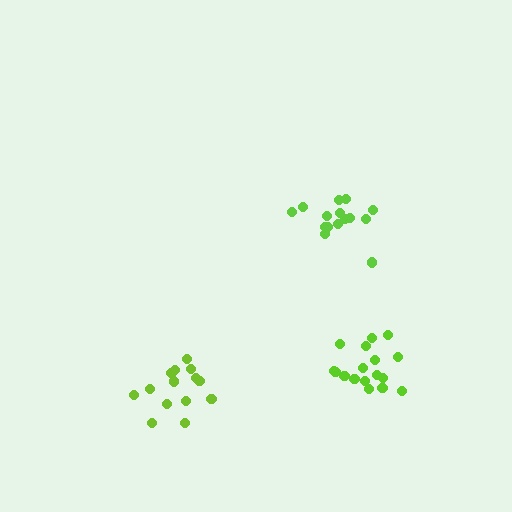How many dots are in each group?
Group 1: 17 dots, Group 2: 15 dots, Group 3: 14 dots (46 total).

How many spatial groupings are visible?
There are 3 spatial groupings.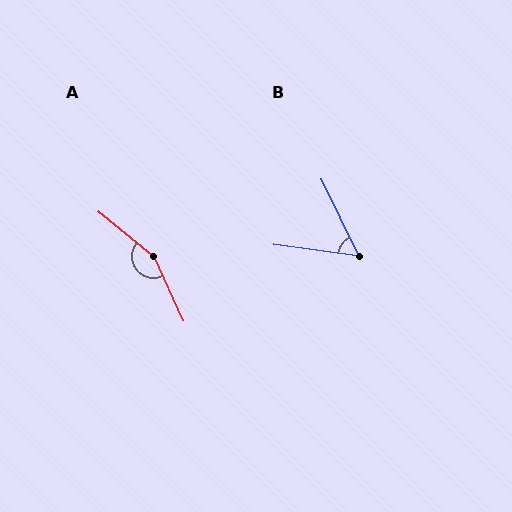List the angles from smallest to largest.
B (57°), A (154°).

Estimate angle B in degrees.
Approximately 57 degrees.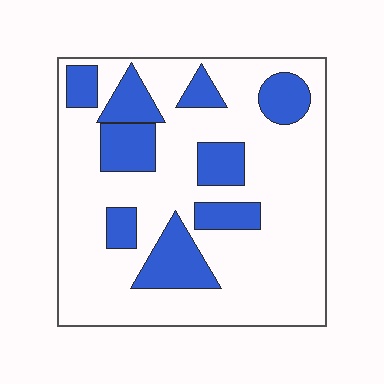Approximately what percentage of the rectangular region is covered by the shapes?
Approximately 25%.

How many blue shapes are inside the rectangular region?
9.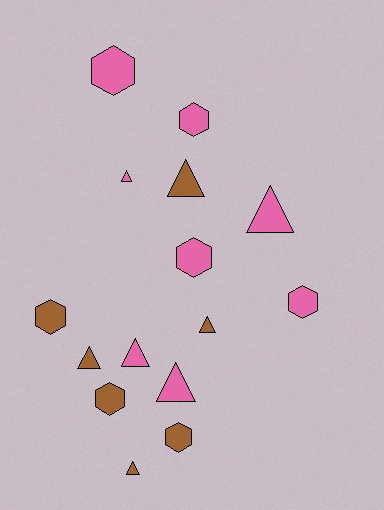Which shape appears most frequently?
Triangle, with 8 objects.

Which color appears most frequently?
Pink, with 8 objects.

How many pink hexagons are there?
There are 4 pink hexagons.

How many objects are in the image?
There are 15 objects.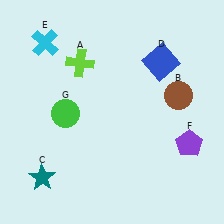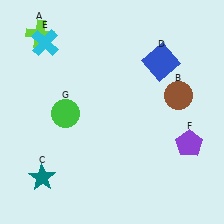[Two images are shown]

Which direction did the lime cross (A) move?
The lime cross (A) moved left.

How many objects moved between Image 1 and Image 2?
1 object moved between the two images.